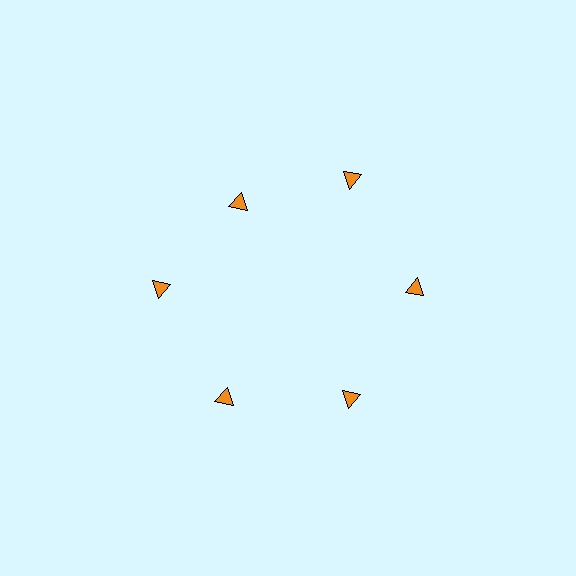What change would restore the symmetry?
The symmetry would be restored by moving it outward, back onto the ring so that all 6 triangles sit at equal angles and equal distance from the center.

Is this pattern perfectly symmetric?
No. The 6 orange triangles are arranged in a ring, but one element near the 11 o'clock position is pulled inward toward the center, breaking the 6-fold rotational symmetry.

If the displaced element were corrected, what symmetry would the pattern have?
It would have 6-fold rotational symmetry — the pattern would map onto itself every 60 degrees.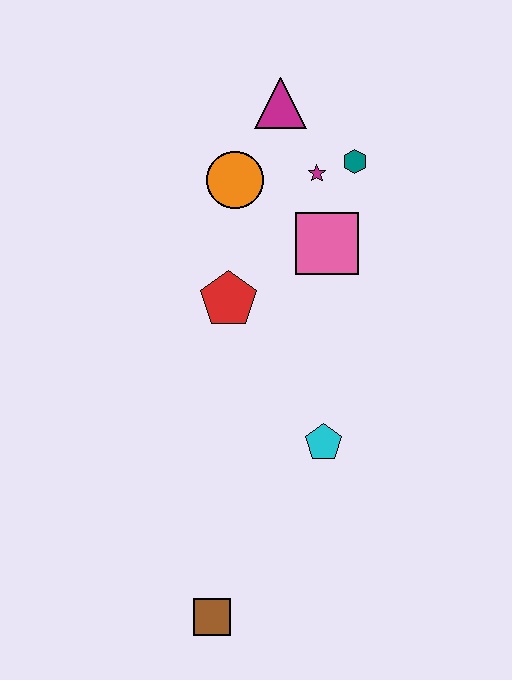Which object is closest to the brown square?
The cyan pentagon is closest to the brown square.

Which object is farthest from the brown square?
The magenta triangle is farthest from the brown square.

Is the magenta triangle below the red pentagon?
No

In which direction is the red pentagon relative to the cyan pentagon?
The red pentagon is above the cyan pentagon.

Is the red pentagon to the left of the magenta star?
Yes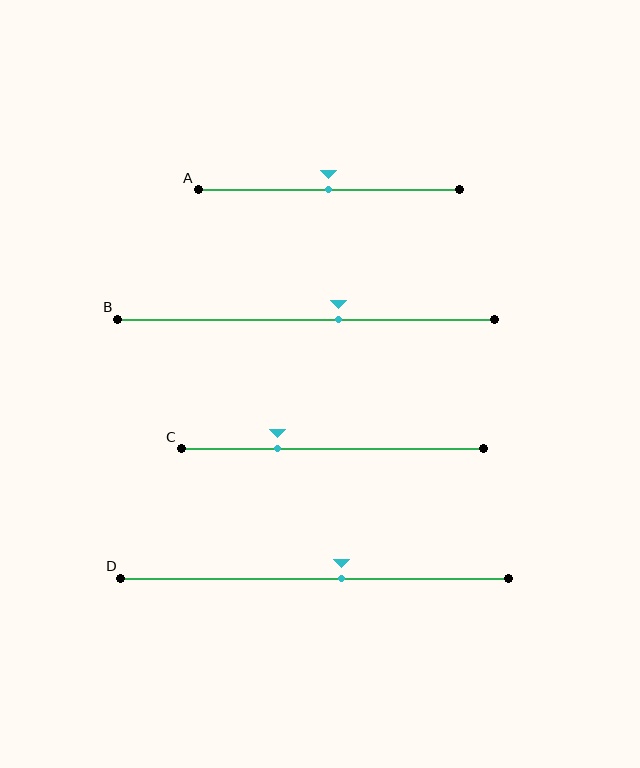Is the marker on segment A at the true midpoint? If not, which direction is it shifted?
Yes, the marker on segment A is at the true midpoint.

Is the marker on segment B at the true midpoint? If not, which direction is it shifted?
No, the marker on segment B is shifted to the right by about 8% of the segment length.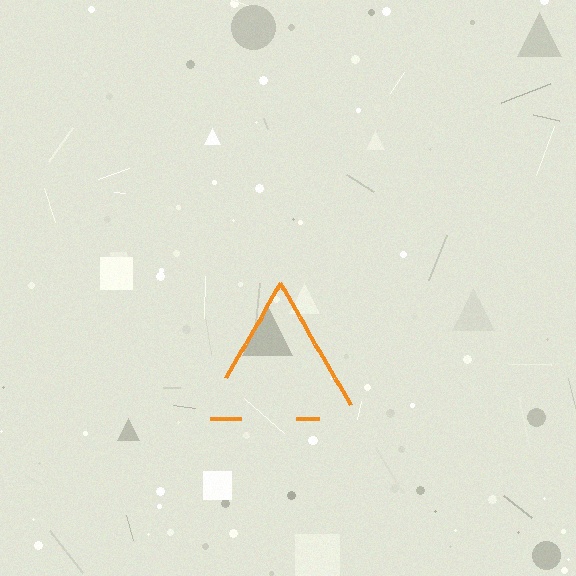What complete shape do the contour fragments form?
The contour fragments form a triangle.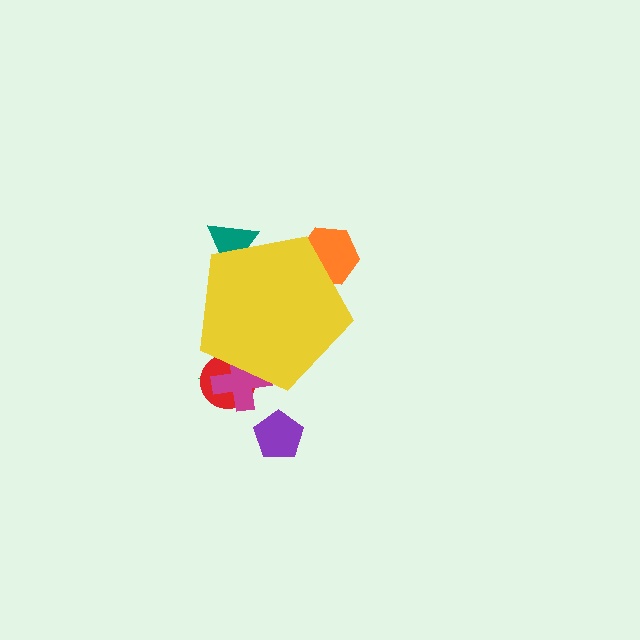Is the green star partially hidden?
Yes, the green star is partially hidden behind the yellow pentagon.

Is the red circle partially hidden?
Yes, the red circle is partially hidden behind the yellow pentagon.